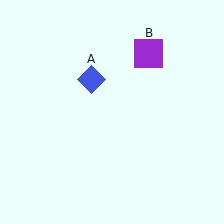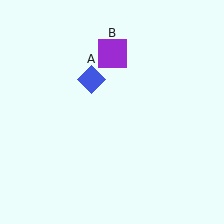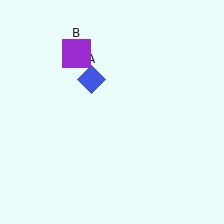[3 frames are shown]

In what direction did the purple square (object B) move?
The purple square (object B) moved left.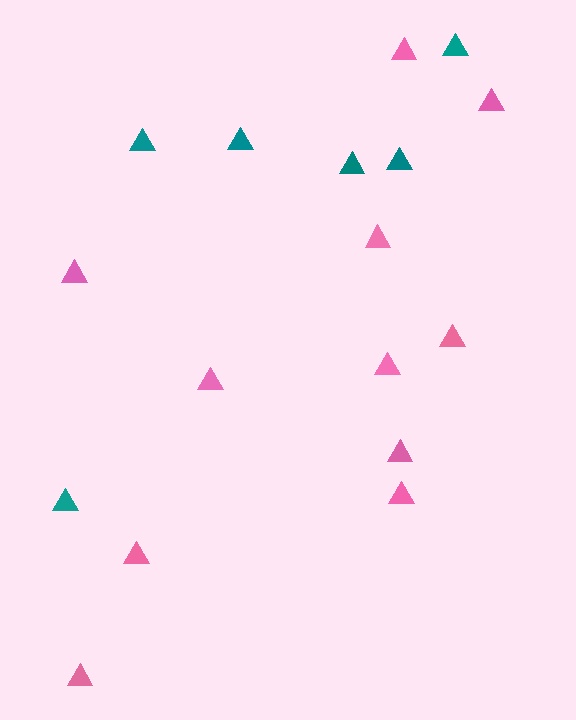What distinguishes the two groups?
There are 2 groups: one group of pink triangles (11) and one group of teal triangles (6).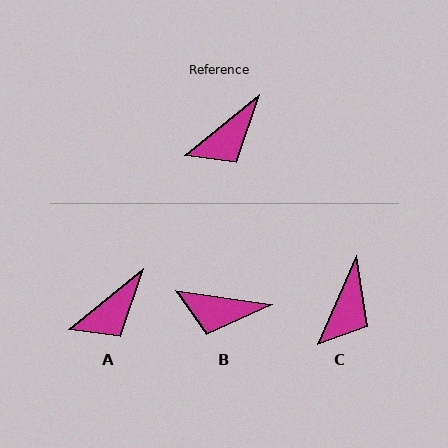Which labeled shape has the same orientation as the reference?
A.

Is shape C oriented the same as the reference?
No, it is off by about 28 degrees.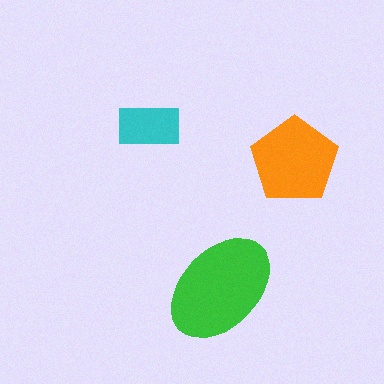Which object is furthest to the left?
The cyan rectangle is leftmost.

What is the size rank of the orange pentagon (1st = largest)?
2nd.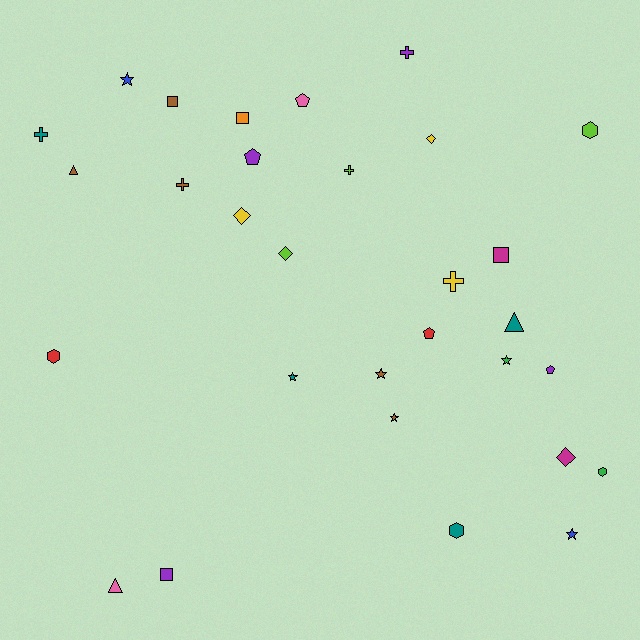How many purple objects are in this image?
There are 4 purple objects.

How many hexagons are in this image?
There are 4 hexagons.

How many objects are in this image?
There are 30 objects.